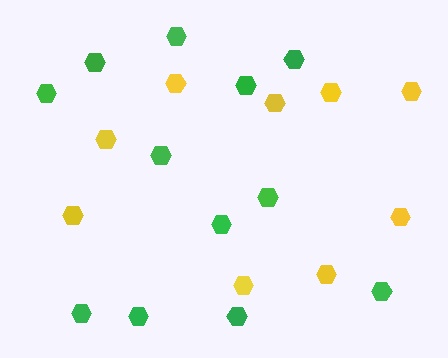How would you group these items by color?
There are 2 groups: one group of green hexagons (12) and one group of yellow hexagons (9).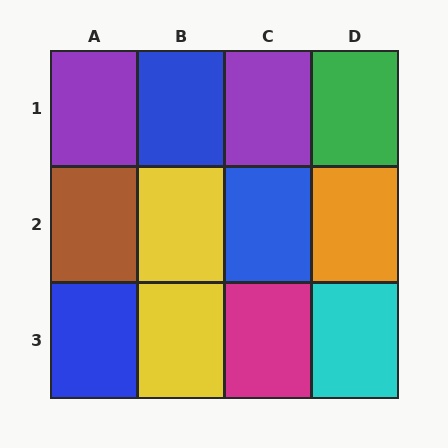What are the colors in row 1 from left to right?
Purple, blue, purple, green.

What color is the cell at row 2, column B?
Yellow.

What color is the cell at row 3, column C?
Magenta.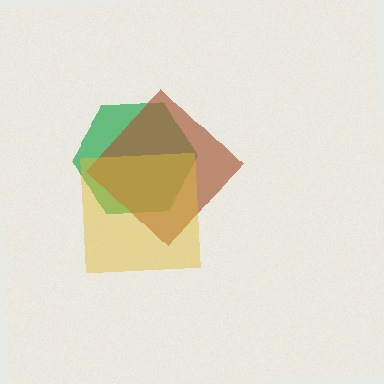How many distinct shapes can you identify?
There are 3 distinct shapes: a green hexagon, a brown diamond, a yellow square.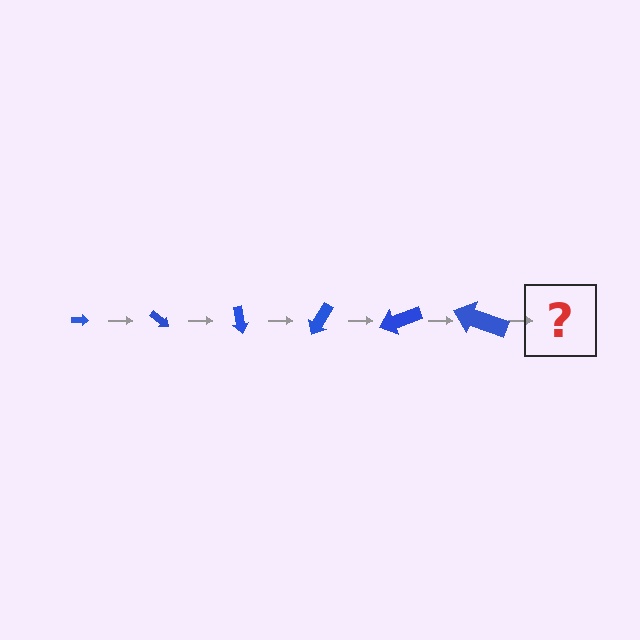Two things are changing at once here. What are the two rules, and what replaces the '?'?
The two rules are that the arrow grows larger each step and it rotates 40 degrees each step. The '?' should be an arrow, larger than the previous one and rotated 240 degrees from the start.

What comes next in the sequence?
The next element should be an arrow, larger than the previous one and rotated 240 degrees from the start.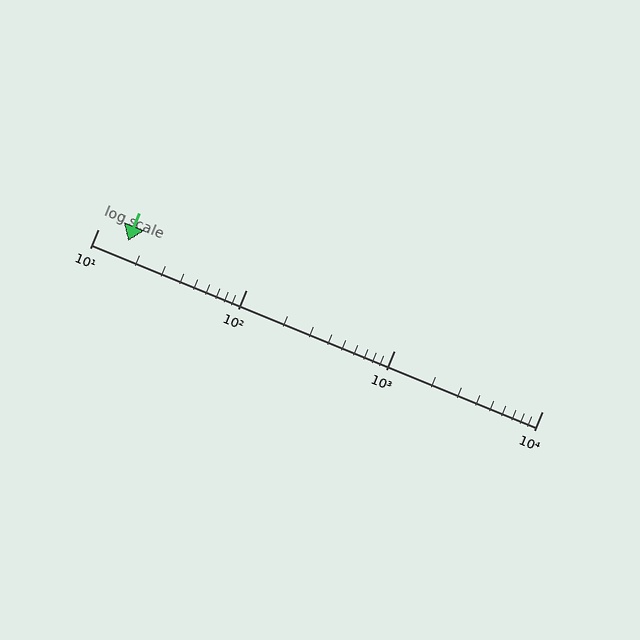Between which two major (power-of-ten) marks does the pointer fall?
The pointer is between 10 and 100.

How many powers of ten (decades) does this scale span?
The scale spans 3 decades, from 10 to 10000.